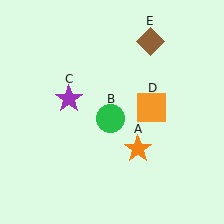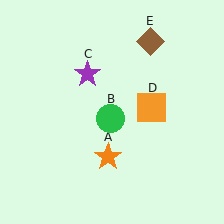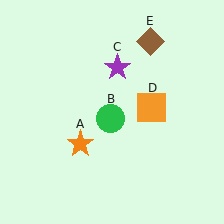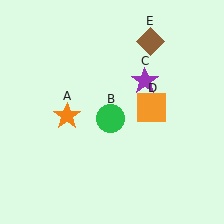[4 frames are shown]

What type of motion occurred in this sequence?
The orange star (object A), purple star (object C) rotated clockwise around the center of the scene.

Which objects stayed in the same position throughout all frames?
Green circle (object B) and orange square (object D) and brown diamond (object E) remained stationary.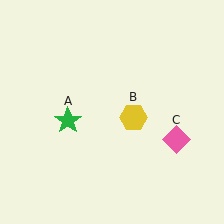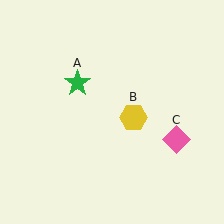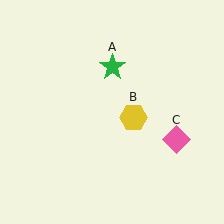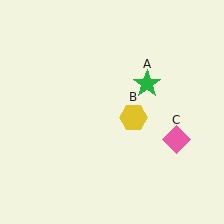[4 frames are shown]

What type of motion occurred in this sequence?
The green star (object A) rotated clockwise around the center of the scene.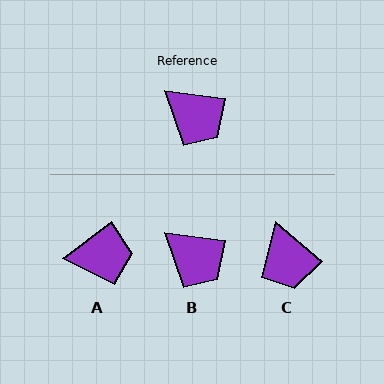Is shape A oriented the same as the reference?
No, it is off by about 46 degrees.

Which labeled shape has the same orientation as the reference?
B.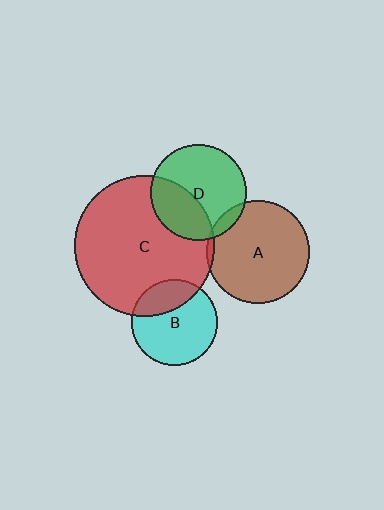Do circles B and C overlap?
Yes.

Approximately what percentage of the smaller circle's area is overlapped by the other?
Approximately 30%.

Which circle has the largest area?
Circle C (red).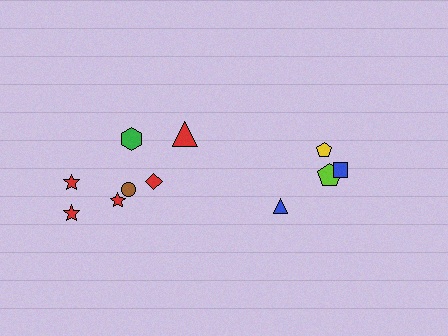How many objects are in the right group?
There are 4 objects.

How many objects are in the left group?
There are 7 objects.